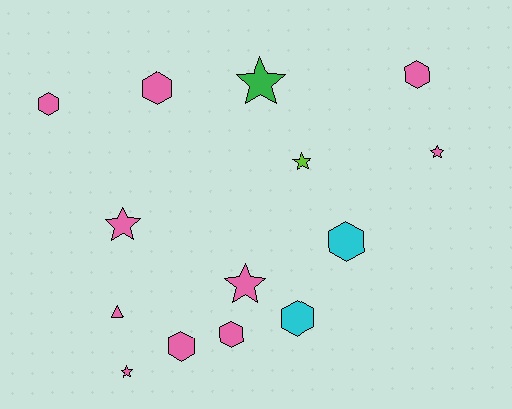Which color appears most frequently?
Pink, with 10 objects.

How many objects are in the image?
There are 14 objects.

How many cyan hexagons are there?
There are 2 cyan hexagons.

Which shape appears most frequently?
Hexagon, with 7 objects.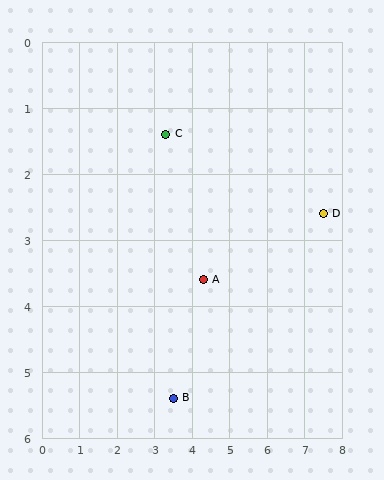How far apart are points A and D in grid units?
Points A and D are about 3.4 grid units apart.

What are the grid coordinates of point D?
Point D is at approximately (7.5, 2.6).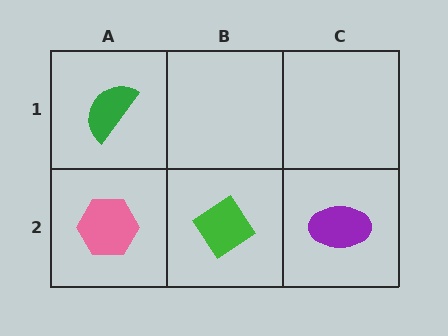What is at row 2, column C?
A purple ellipse.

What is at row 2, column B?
A green diamond.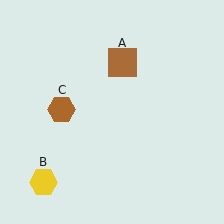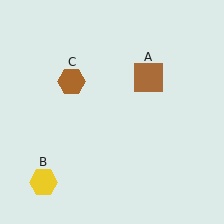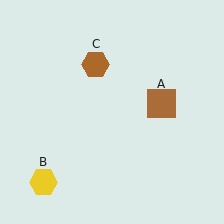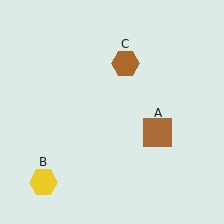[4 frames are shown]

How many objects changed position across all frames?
2 objects changed position: brown square (object A), brown hexagon (object C).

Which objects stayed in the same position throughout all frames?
Yellow hexagon (object B) remained stationary.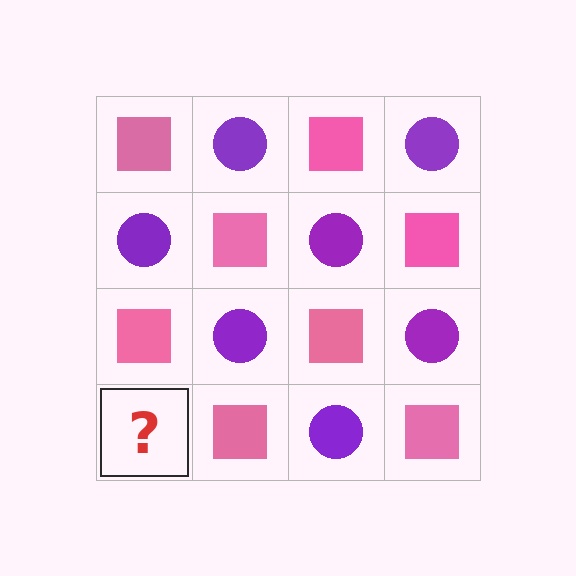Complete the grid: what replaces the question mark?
The question mark should be replaced with a purple circle.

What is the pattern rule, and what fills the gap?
The rule is that it alternates pink square and purple circle in a checkerboard pattern. The gap should be filled with a purple circle.